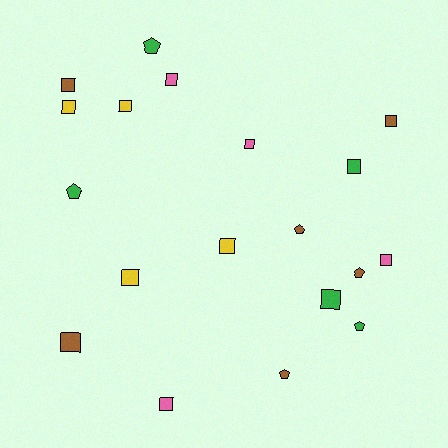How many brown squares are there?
There are 3 brown squares.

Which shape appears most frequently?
Square, with 13 objects.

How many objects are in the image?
There are 19 objects.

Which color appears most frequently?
Brown, with 6 objects.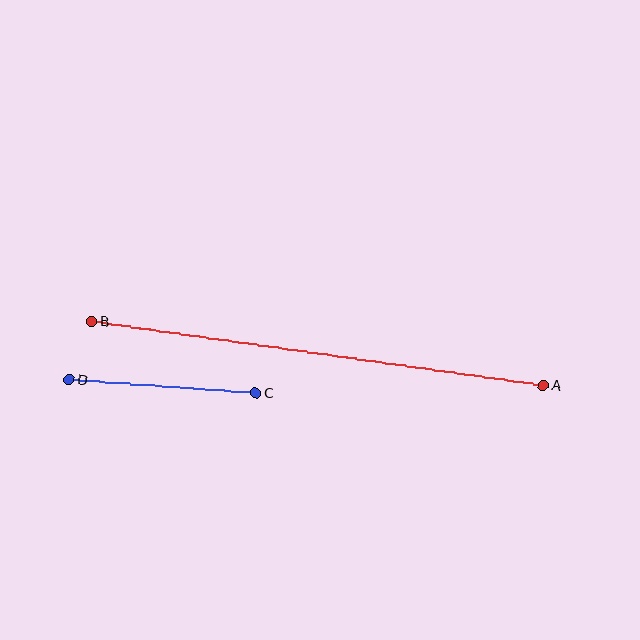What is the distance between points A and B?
The distance is approximately 457 pixels.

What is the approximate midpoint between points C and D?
The midpoint is at approximately (162, 386) pixels.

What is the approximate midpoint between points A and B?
The midpoint is at approximately (318, 353) pixels.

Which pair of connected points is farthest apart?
Points A and B are farthest apart.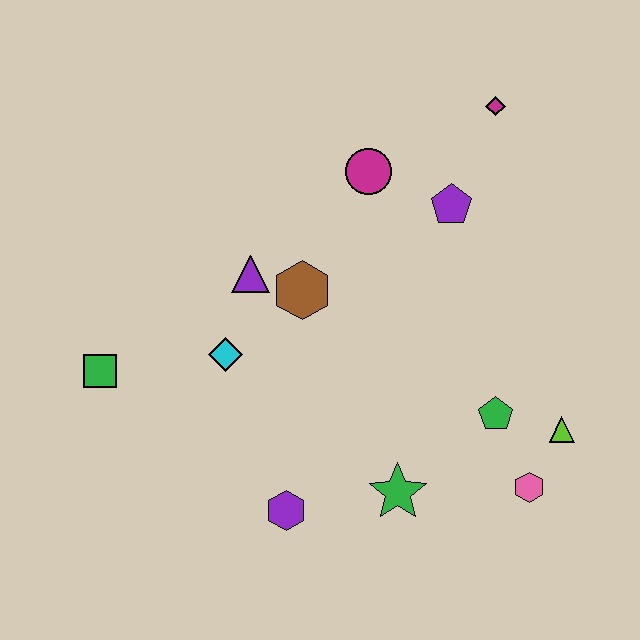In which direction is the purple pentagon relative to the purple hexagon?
The purple pentagon is above the purple hexagon.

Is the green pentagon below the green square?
Yes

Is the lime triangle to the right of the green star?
Yes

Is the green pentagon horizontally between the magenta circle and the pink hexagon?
Yes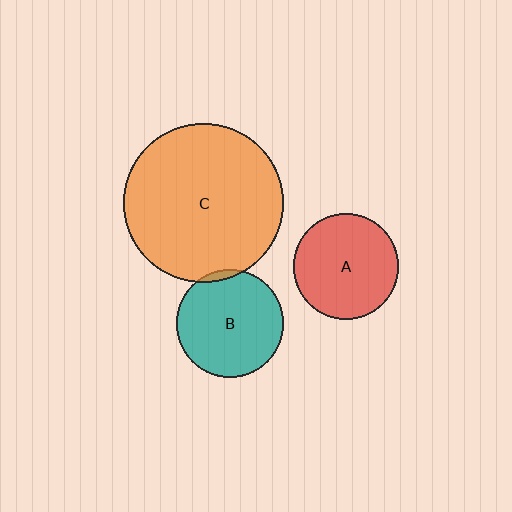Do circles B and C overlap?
Yes.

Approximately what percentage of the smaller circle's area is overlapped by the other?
Approximately 5%.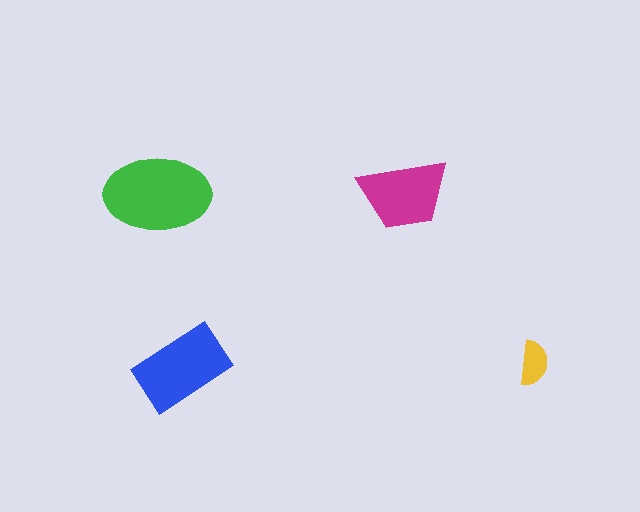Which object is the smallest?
The yellow semicircle.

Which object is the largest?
The green ellipse.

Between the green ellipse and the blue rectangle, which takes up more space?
The green ellipse.